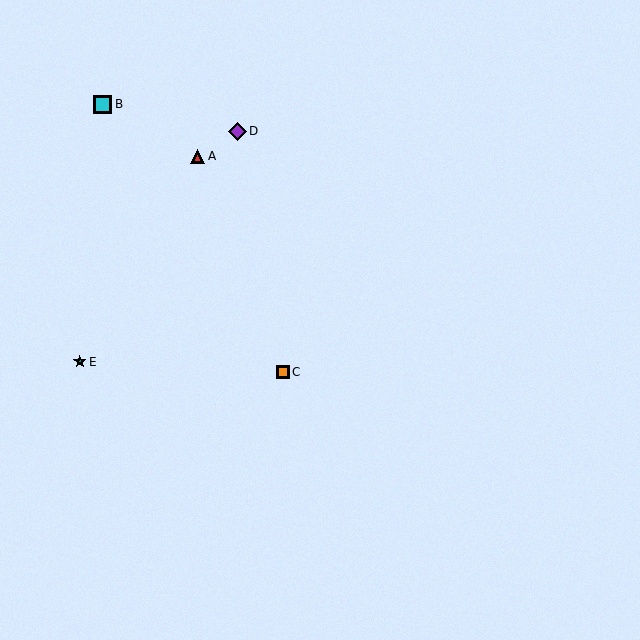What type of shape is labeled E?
Shape E is a teal star.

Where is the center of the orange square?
The center of the orange square is at (283, 372).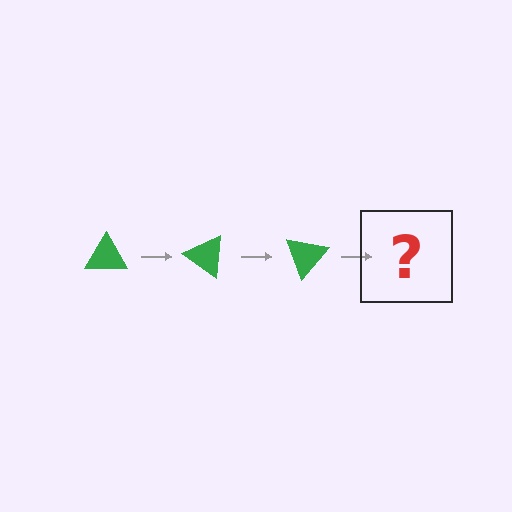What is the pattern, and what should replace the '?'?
The pattern is that the triangle rotates 35 degrees each step. The '?' should be a green triangle rotated 105 degrees.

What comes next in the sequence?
The next element should be a green triangle rotated 105 degrees.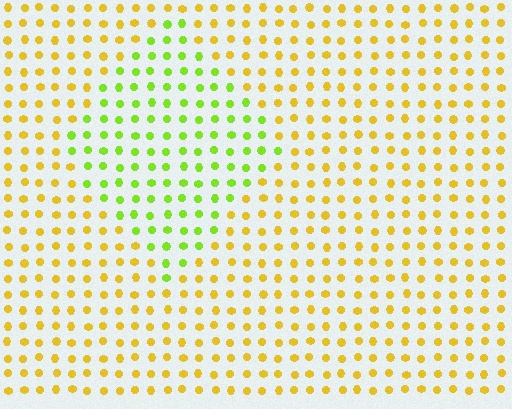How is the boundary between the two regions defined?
The boundary is defined purely by a slight shift in hue (about 45 degrees). Spacing, size, and orientation are identical on both sides.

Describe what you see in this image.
The image is filled with small yellow elements in a uniform arrangement. A diamond-shaped region is visible where the elements are tinted to a slightly different hue, forming a subtle color boundary.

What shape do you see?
I see a diamond.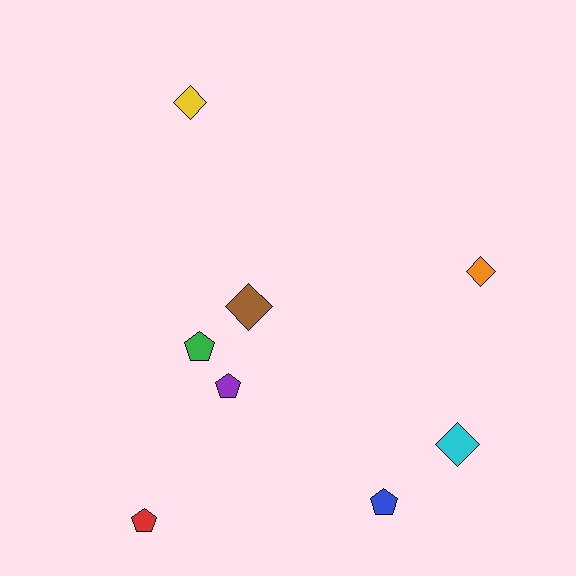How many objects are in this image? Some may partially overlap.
There are 8 objects.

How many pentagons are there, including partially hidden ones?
There are 4 pentagons.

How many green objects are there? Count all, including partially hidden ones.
There is 1 green object.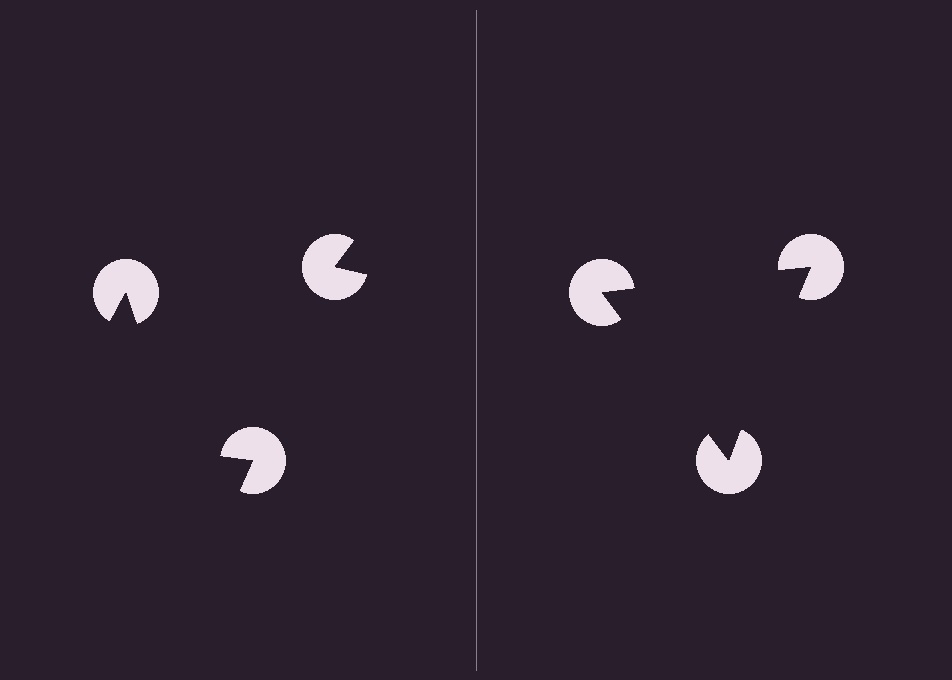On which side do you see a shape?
An illusory triangle appears on the right side. On the left side the wedge cuts are rotated, so no coherent shape forms.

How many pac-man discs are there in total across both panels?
6 — 3 on each side.